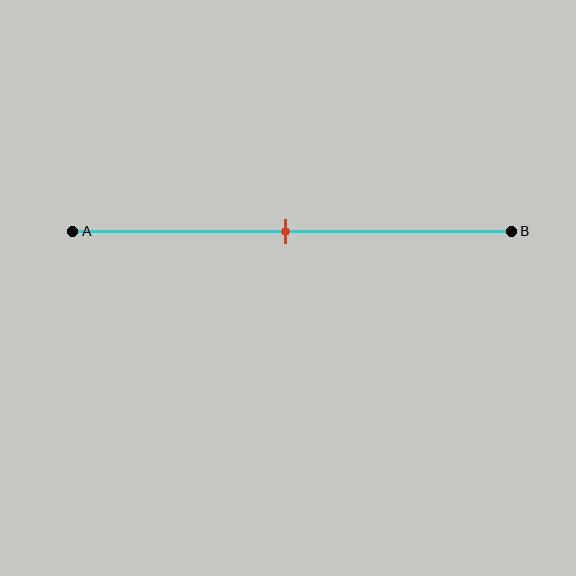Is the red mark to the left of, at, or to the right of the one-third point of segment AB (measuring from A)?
The red mark is to the right of the one-third point of segment AB.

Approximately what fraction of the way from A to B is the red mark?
The red mark is approximately 50% of the way from A to B.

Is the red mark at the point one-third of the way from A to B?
No, the mark is at about 50% from A, not at the 33% one-third point.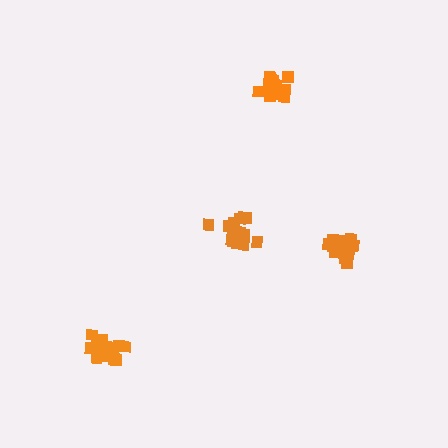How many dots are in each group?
Group 1: 16 dots, Group 2: 16 dots, Group 3: 16 dots, Group 4: 15 dots (63 total).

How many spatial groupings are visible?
There are 4 spatial groupings.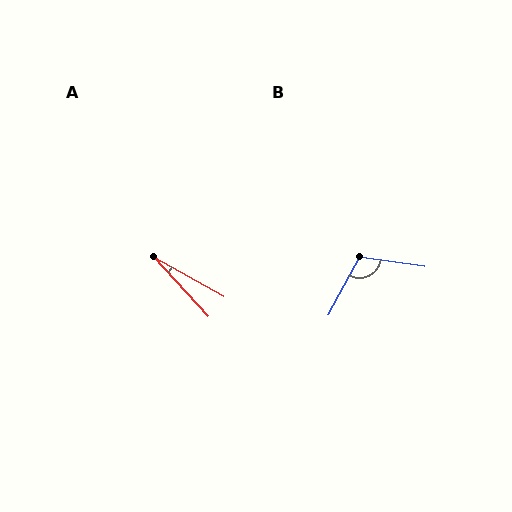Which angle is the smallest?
A, at approximately 18 degrees.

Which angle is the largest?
B, at approximately 110 degrees.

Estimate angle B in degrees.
Approximately 110 degrees.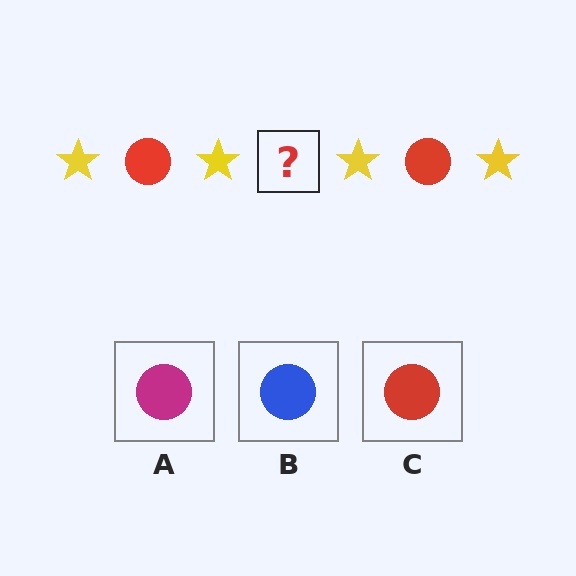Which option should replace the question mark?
Option C.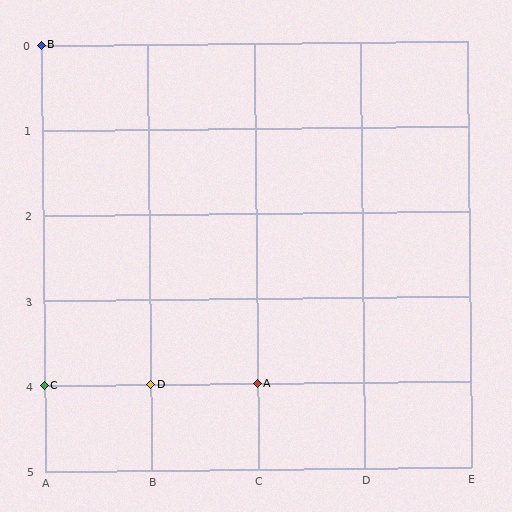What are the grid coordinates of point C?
Point C is at grid coordinates (A, 4).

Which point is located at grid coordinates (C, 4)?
Point A is at (C, 4).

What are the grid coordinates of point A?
Point A is at grid coordinates (C, 4).